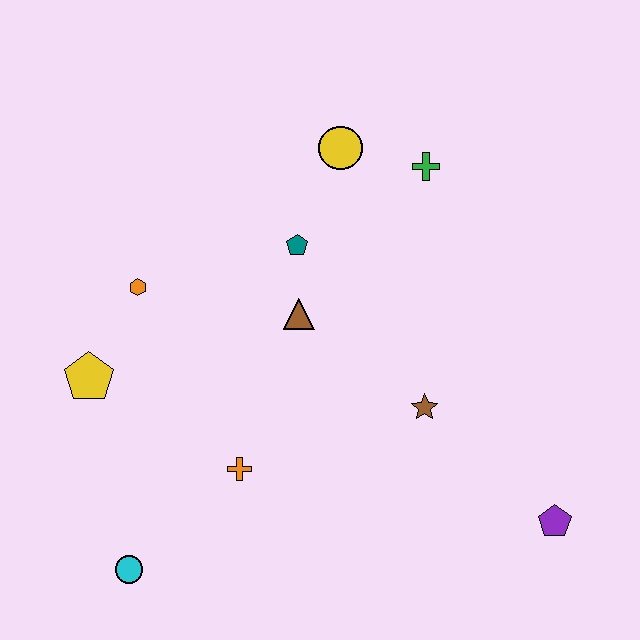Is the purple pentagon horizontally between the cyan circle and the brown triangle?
No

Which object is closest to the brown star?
The brown triangle is closest to the brown star.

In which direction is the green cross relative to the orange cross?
The green cross is above the orange cross.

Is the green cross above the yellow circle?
No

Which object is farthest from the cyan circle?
The green cross is farthest from the cyan circle.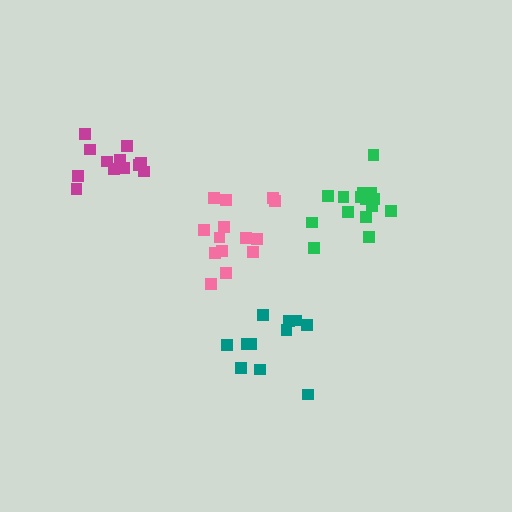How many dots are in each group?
Group 1: 14 dots, Group 2: 11 dots, Group 3: 16 dots, Group 4: 12 dots (53 total).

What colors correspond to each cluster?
The clusters are colored: pink, teal, green, magenta.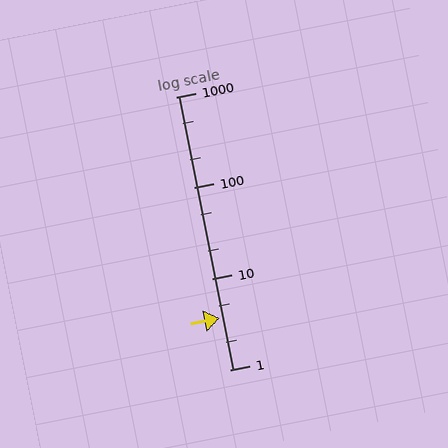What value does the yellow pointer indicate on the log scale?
The pointer indicates approximately 3.7.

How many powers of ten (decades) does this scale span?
The scale spans 3 decades, from 1 to 1000.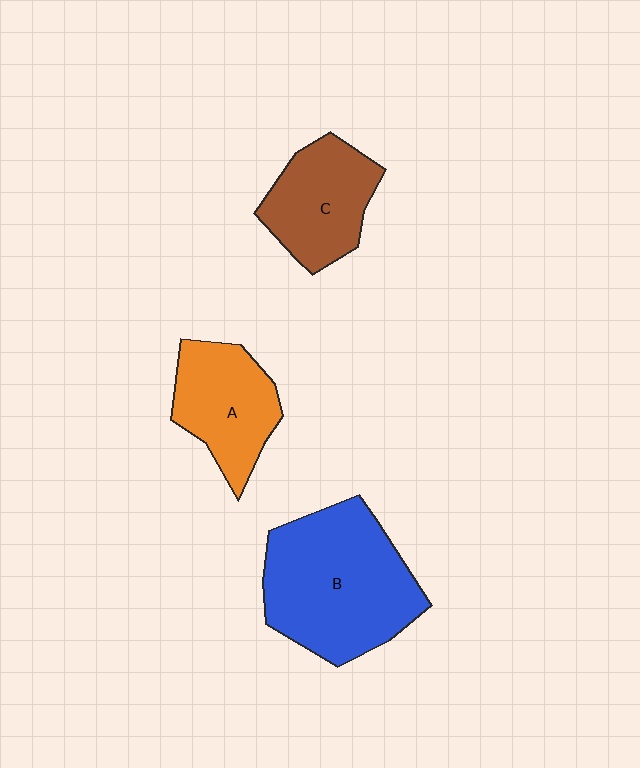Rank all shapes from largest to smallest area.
From largest to smallest: B (blue), A (orange), C (brown).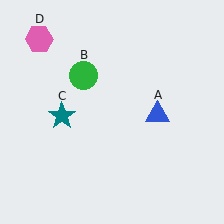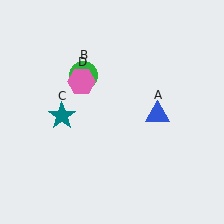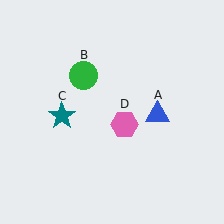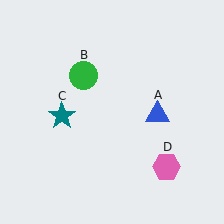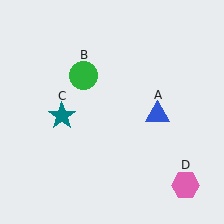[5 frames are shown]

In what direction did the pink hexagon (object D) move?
The pink hexagon (object D) moved down and to the right.